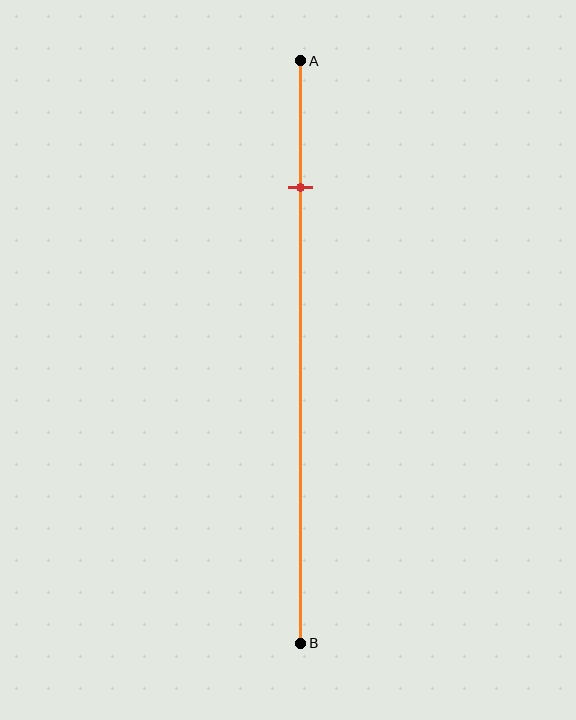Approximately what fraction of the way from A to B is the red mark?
The red mark is approximately 20% of the way from A to B.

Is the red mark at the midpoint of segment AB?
No, the mark is at about 20% from A, not at the 50% midpoint.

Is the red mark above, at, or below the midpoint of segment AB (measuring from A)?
The red mark is above the midpoint of segment AB.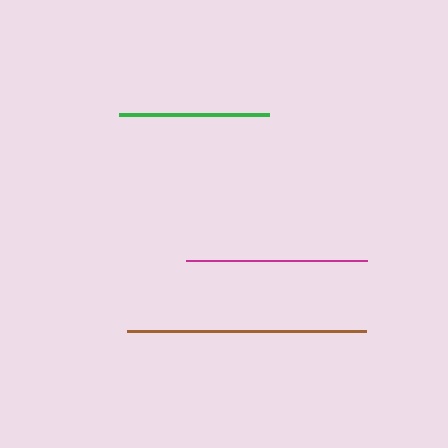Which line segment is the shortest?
The green line is the shortest at approximately 149 pixels.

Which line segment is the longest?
The brown line is the longest at approximately 238 pixels.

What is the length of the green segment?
The green segment is approximately 149 pixels long.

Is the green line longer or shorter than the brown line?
The brown line is longer than the green line.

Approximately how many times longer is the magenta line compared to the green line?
The magenta line is approximately 1.2 times the length of the green line.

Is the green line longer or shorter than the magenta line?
The magenta line is longer than the green line.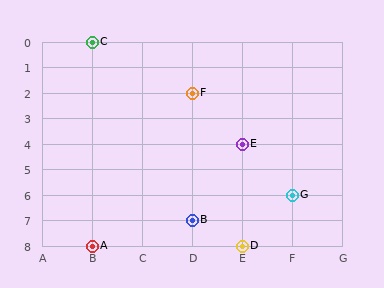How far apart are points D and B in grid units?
Points D and B are 1 column and 1 row apart (about 1.4 grid units diagonally).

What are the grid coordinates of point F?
Point F is at grid coordinates (D, 2).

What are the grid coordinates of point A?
Point A is at grid coordinates (B, 8).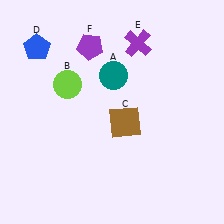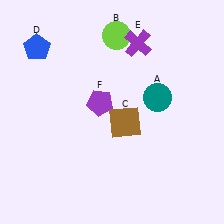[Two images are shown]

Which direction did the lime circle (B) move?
The lime circle (B) moved right.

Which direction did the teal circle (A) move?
The teal circle (A) moved right.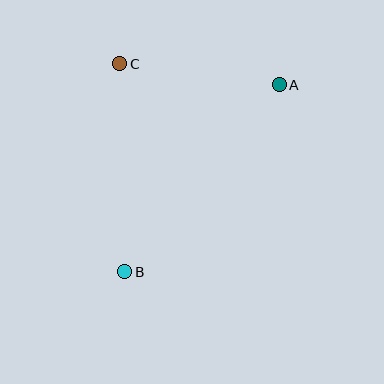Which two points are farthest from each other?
Points A and B are farthest from each other.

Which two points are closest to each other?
Points A and C are closest to each other.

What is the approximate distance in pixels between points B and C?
The distance between B and C is approximately 208 pixels.